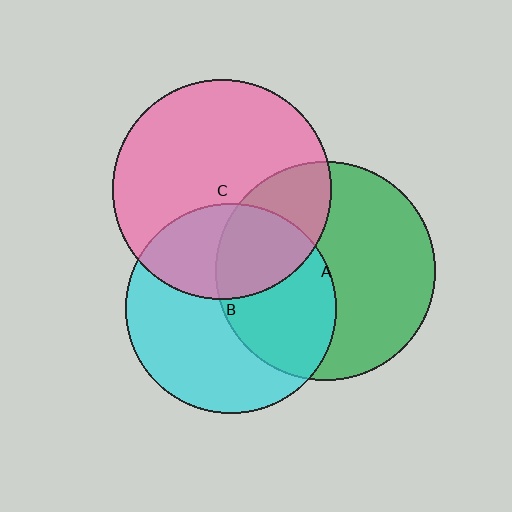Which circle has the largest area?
Circle C (pink).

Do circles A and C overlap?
Yes.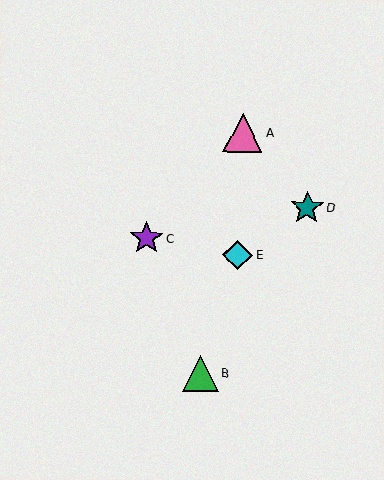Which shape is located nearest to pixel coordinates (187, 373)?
The green triangle (labeled B) at (201, 373) is nearest to that location.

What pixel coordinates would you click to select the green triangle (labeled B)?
Click at (201, 373) to select the green triangle B.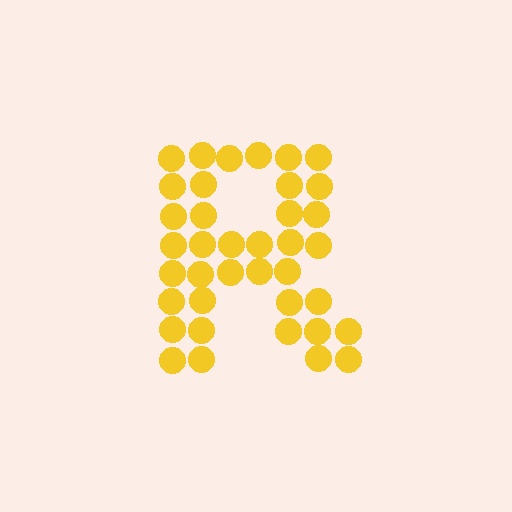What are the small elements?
The small elements are circles.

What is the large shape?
The large shape is the letter R.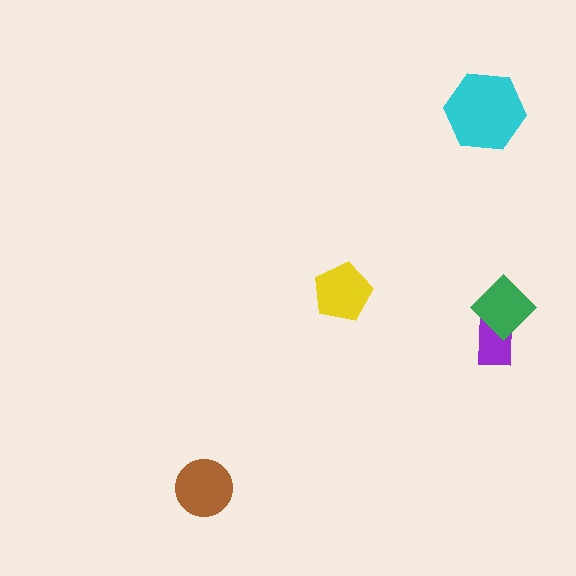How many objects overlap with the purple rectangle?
1 object overlaps with the purple rectangle.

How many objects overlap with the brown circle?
0 objects overlap with the brown circle.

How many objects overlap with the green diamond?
1 object overlaps with the green diamond.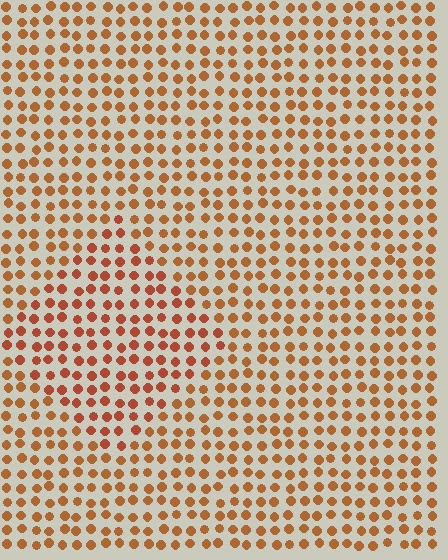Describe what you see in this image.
The image is filled with small brown elements in a uniform arrangement. A diamond-shaped region is visible where the elements are tinted to a slightly different hue, forming a subtle color boundary.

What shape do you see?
I see a diamond.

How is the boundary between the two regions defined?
The boundary is defined purely by a slight shift in hue (about 16 degrees). Spacing, size, and orientation are identical on both sides.